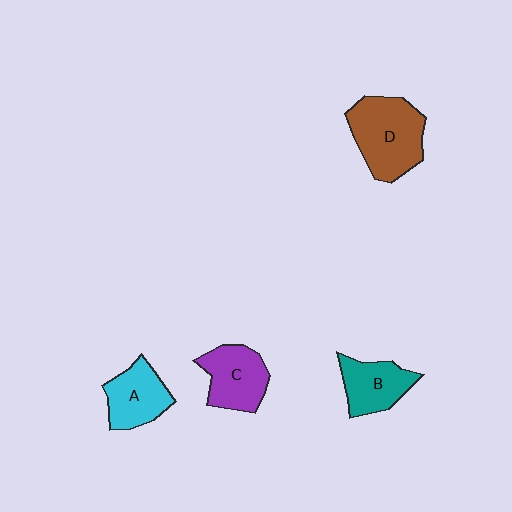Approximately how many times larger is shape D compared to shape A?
Approximately 1.5 times.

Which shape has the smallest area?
Shape B (teal).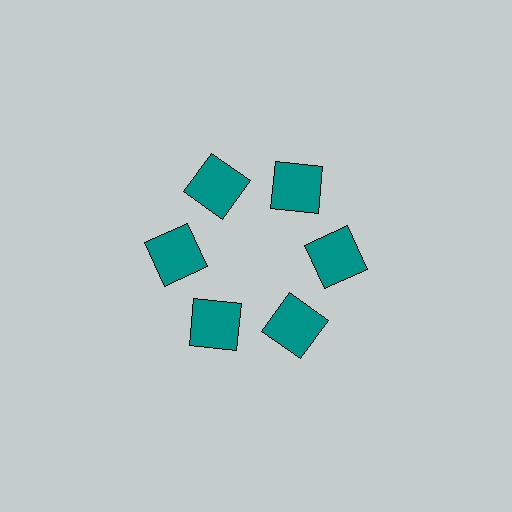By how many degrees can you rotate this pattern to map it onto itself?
The pattern maps onto itself every 60 degrees of rotation.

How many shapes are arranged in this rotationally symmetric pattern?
There are 6 shapes, arranged in 6 groups of 1.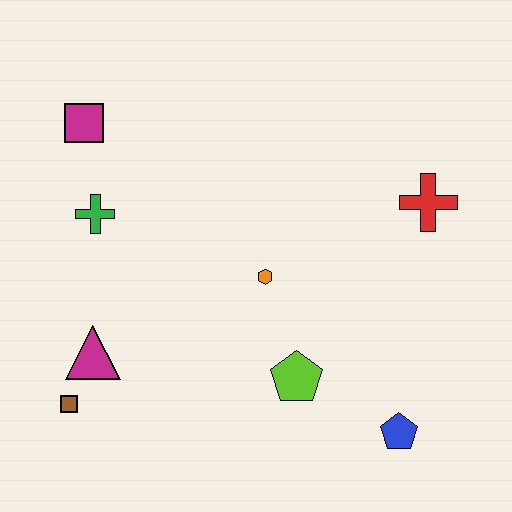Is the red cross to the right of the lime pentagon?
Yes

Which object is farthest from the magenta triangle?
The red cross is farthest from the magenta triangle.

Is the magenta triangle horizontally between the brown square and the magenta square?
No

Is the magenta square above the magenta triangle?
Yes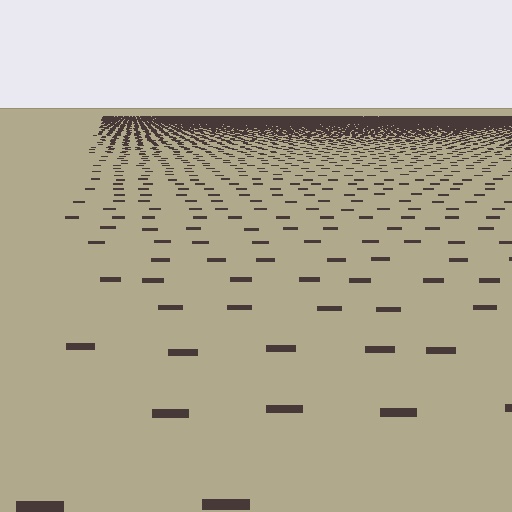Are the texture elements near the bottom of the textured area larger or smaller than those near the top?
Larger. Near the bottom, elements are closer to the viewer and appear at a bigger on-screen size.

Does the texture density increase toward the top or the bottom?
Density increases toward the top.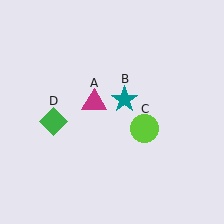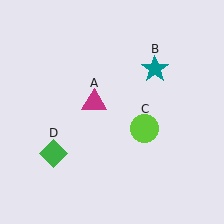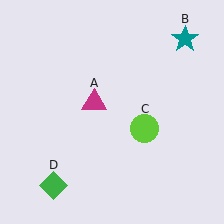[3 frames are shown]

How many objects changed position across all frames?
2 objects changed position: teal star (object B), green diamond (object D).